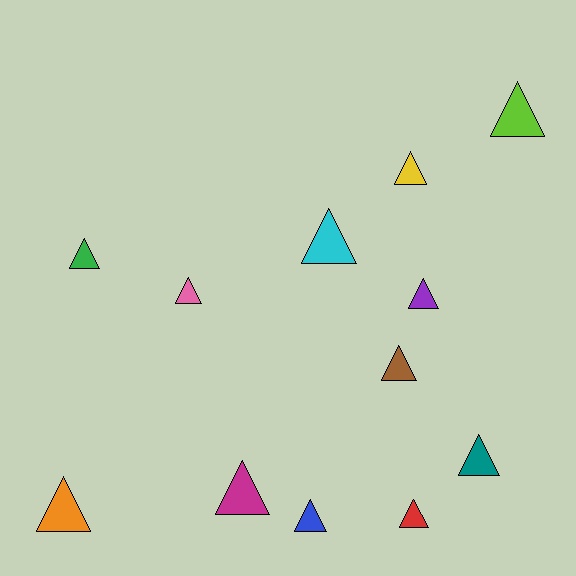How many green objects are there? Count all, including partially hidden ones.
There is 1 green object.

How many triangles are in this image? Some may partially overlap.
There are 12 triangles.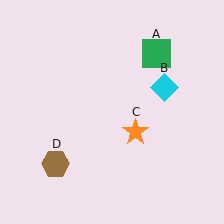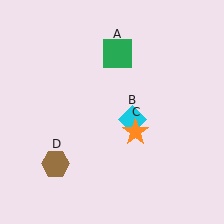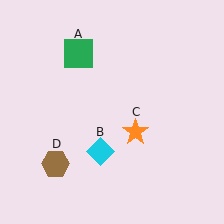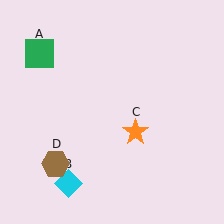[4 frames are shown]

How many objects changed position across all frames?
2 objects changed position: green square (object A), cyan diamond (object B).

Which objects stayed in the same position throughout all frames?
Orange star (object C) and brown hexagon (object D) remained stationary.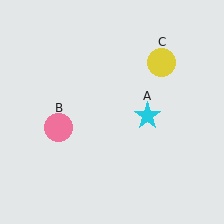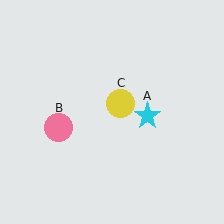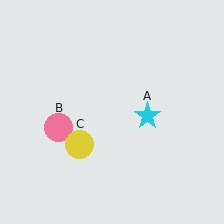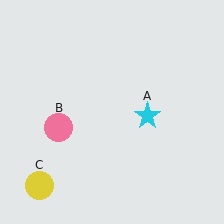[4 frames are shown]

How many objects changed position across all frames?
1 object changed position: yellow circle (object C).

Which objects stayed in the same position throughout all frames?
Cyan star (object A) and pink circle (object B) remained stationary.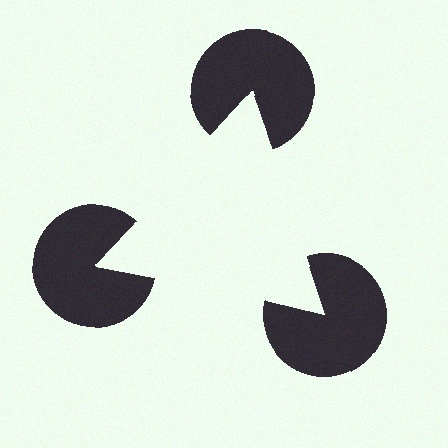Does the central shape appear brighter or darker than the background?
It typically appears slightly brighter than the background, even though no actual brightness change is drawn.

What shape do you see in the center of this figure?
An illusory triangle — its edges are inferred from the aligned wedge cuts in the pac-man discs, not physically drawn.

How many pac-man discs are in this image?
There are 3 — one at each vertex of the illusory triangle.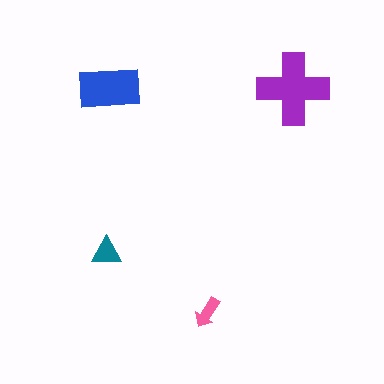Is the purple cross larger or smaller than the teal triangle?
Larger.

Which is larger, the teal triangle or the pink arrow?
The teal triangle.